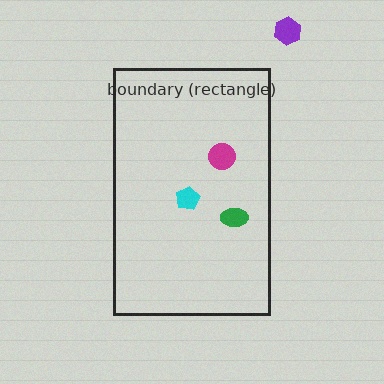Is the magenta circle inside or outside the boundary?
Inside.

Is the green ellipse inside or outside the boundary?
Inside.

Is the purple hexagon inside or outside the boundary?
Outside.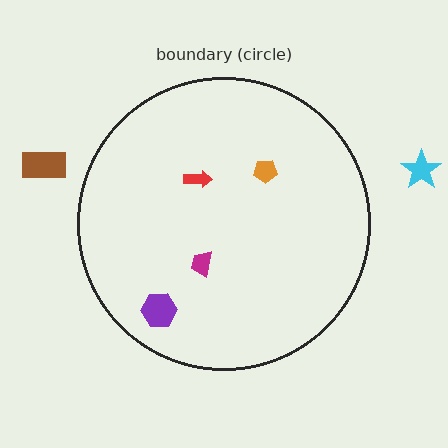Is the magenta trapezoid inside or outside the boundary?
Inside.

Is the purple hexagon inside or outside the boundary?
Inside.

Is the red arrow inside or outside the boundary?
Inside.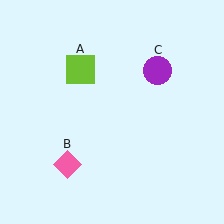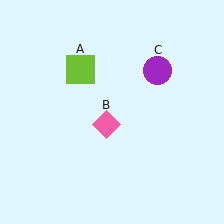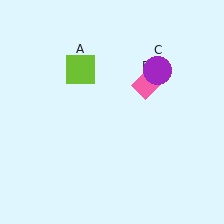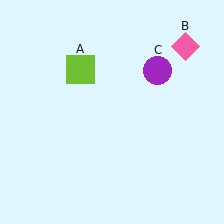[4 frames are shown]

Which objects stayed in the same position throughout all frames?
Lime square (object A) and purple circle (object C) remained stationary.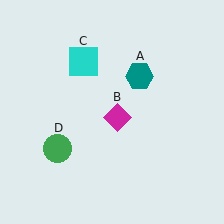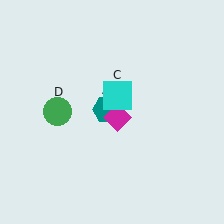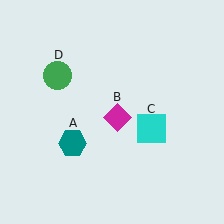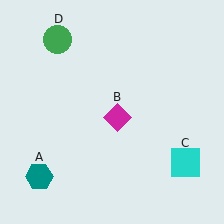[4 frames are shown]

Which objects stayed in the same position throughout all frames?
Magenta diamond (object B) remained stationary.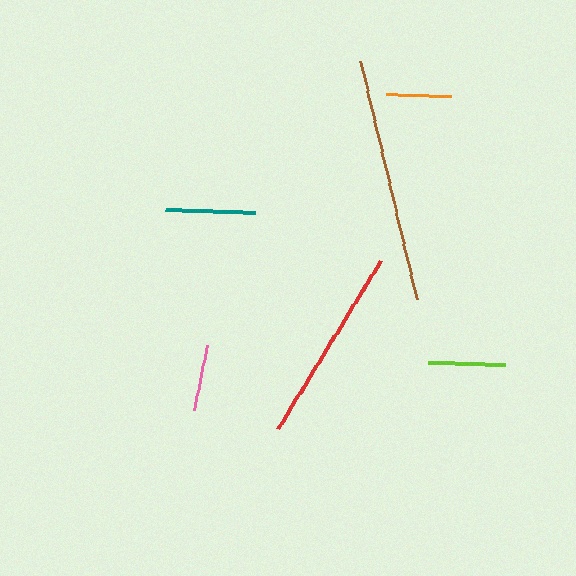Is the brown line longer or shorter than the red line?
The brown line is longer than the red line.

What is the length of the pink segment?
The pink segment is approximately 66 pixels long.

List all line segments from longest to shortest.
From longest to shortest: brown, red, teal, lime, pink, orange.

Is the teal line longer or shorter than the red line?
The red line is longer than the teal line.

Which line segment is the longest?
The brown line is the longest at approximately 244 pixels.